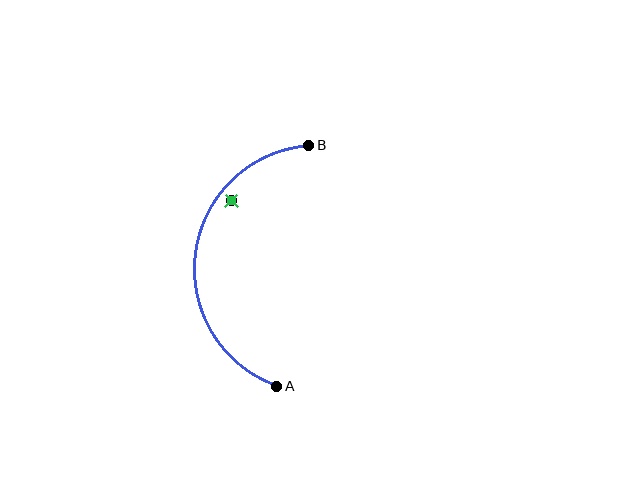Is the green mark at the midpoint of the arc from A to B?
No — the green mark does not lie on the arc at all. It sits slightly inside the curve.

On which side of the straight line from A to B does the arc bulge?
The arc bulges to the left of the straight line connecting A and B.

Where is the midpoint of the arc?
The arc midpoint is the point on the curve farthest from the straight line joining A and B. It sits to the left of that line.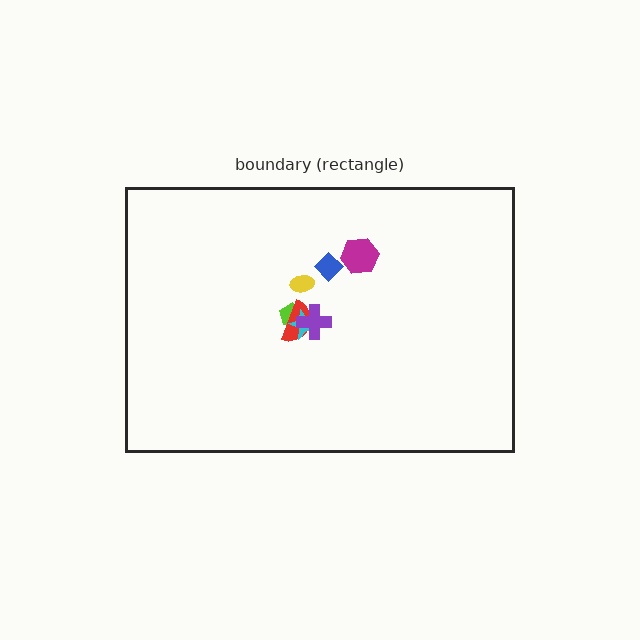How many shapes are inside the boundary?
7 inside, 0 outside.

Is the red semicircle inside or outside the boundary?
Inside.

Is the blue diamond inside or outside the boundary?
Inside.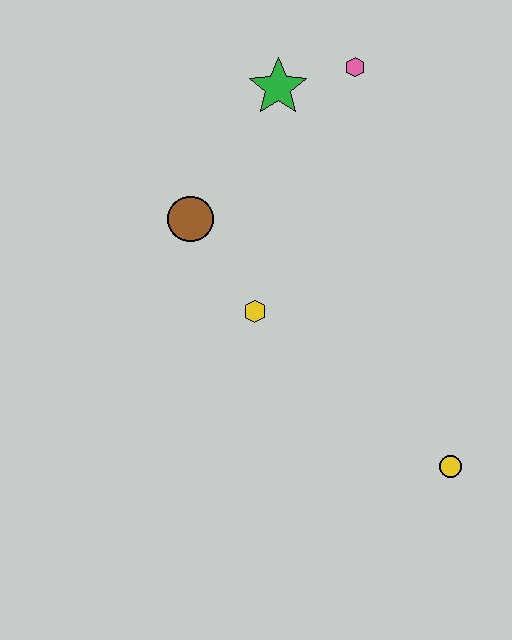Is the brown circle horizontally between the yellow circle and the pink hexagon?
No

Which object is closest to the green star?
The pink hexagon is closest to the green star.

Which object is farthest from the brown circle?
The yellow circle is farthest from the brown circle.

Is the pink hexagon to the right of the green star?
Yes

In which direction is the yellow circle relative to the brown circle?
The yellow circle is to the right of the brown circle.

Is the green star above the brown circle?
Yes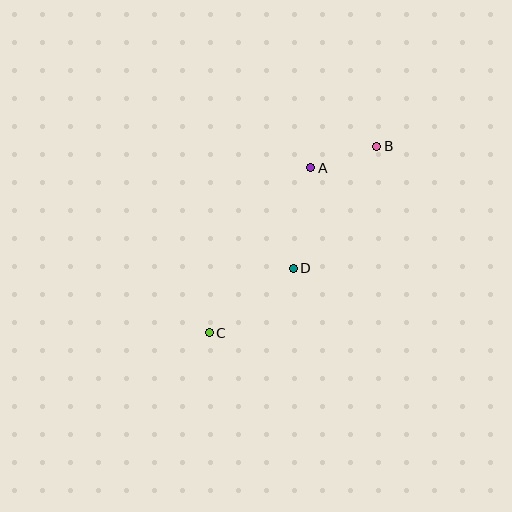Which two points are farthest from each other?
Points B and C are farthest from each other.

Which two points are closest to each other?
Points A and B are closest to each other.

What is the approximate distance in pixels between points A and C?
The distance between A and C is approximately 194 pixels.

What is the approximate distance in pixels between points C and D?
The distance between C and D is approximately 106 pixels.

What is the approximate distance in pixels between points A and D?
The distance between A and D is approximately 102 pixels.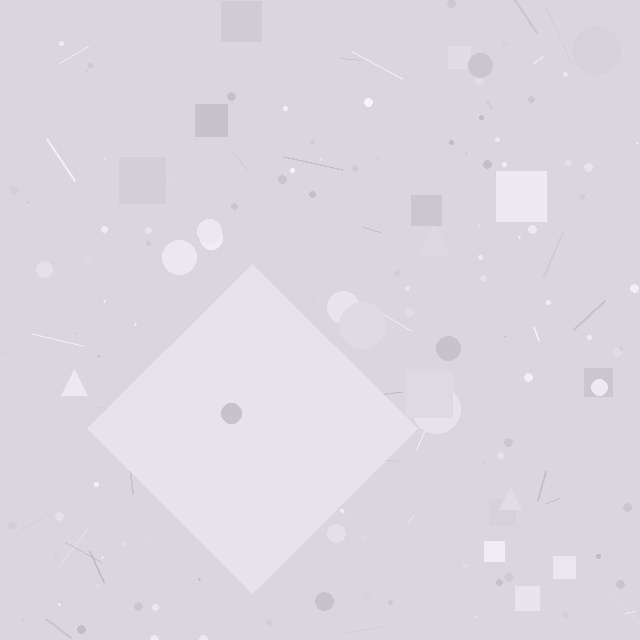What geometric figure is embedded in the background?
A diamond is embedded in the background.